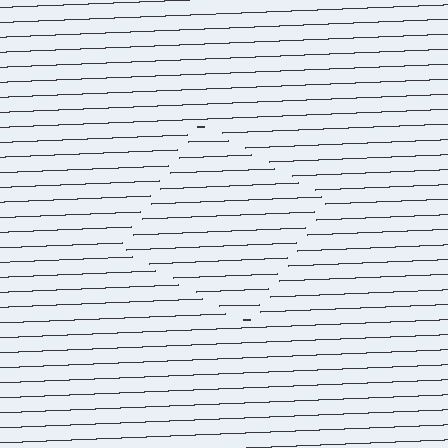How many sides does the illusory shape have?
4 sides — the line-ends trace a square.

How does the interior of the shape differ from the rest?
The interior of the shape contains the same grating, shifted by half a period — the contour is defined by the phase discontinuity where line-ends from the inner and outer gratings abut.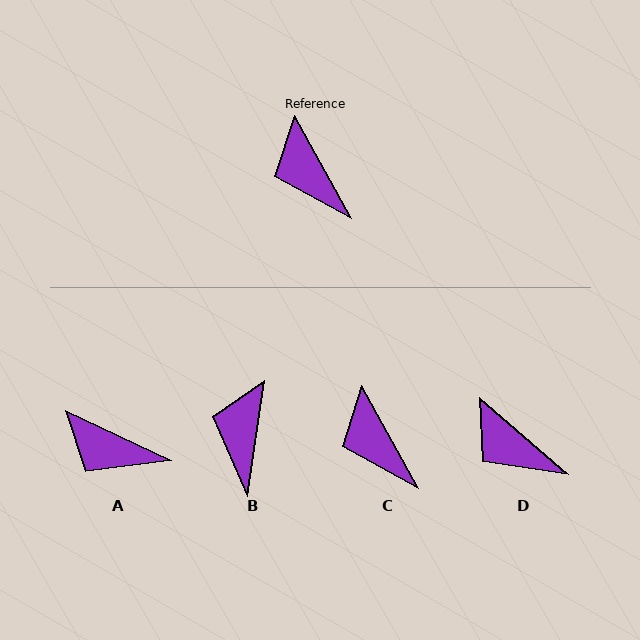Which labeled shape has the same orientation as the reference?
C.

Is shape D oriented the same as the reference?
No, it is off by about 20 degrees.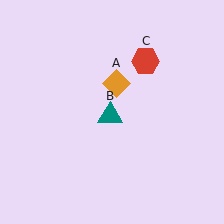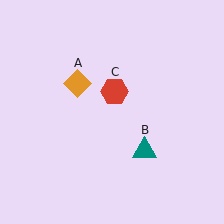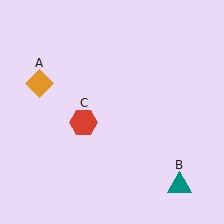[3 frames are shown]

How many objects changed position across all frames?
3 objects changed position: orange diamond (object A), teal triangle (object B), red hexagon (object C).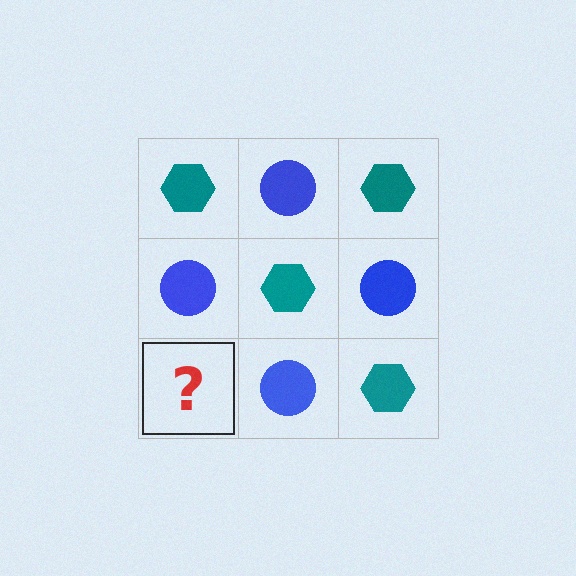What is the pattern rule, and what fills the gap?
The rule is that it alternates teal hexagon and blue circle in a checkerboard pattern. The gap should be filled with a teal hexagon.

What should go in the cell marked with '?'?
The missing cell should contain a teal hexagon.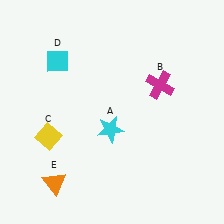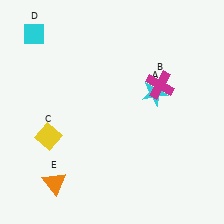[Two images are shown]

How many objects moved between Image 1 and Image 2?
2 objects moved between the two images.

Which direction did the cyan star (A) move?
The cyan star (A) moved right.